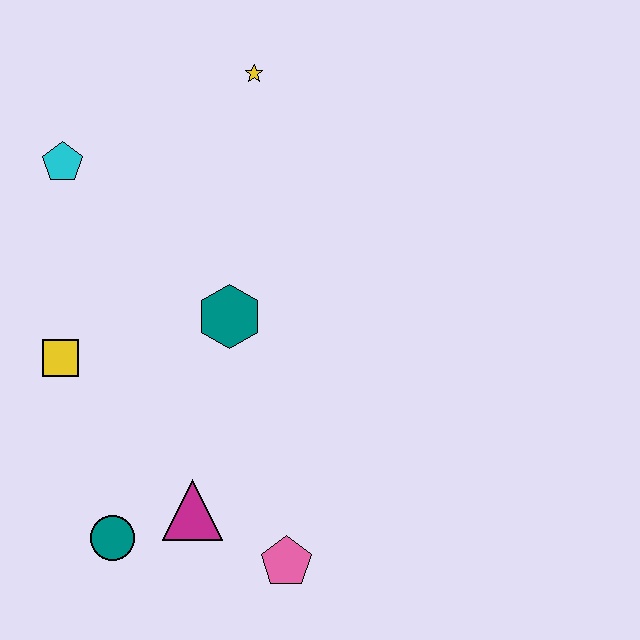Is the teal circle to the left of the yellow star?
Yes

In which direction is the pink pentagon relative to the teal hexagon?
The pink pentagon is below the teal hexagon.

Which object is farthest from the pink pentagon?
The yellow star is farthest from the pink pentagon.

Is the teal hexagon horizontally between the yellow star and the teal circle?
Yes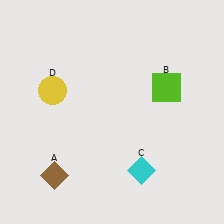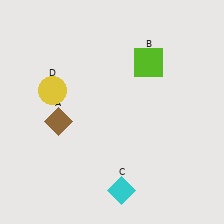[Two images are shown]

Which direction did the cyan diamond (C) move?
The cyan diamond (C) moved down.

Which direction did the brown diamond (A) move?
The brown diamond (A) moved up.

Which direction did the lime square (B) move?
The lime square (B) moved up.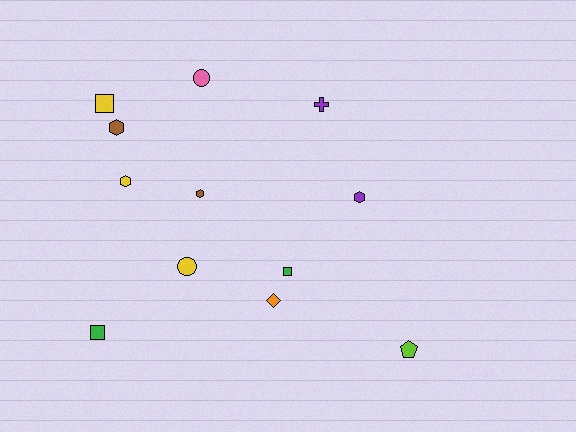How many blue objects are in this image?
There are no blue objects.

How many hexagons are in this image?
There are 4 hexagons.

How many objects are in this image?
There are 12 objects.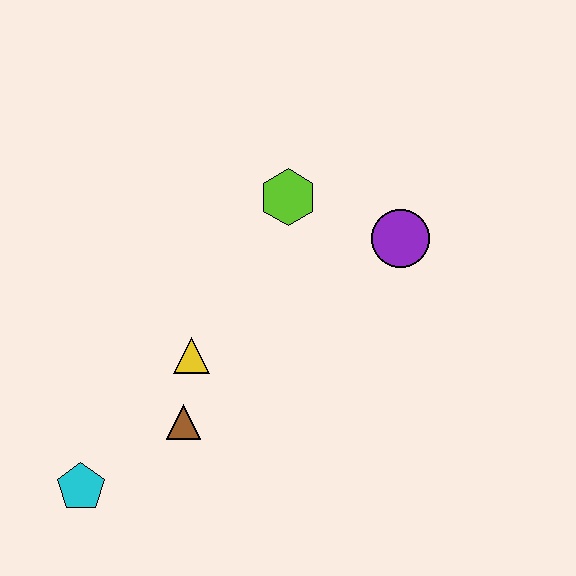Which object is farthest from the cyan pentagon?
The purple circle is farthest from the cyan pentagon.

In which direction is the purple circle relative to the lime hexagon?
The purple circle is to the right of the lime hexagon.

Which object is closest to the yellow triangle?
The brown triangle is closest to the yellow triangle.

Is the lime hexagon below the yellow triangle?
No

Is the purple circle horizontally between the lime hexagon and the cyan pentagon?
No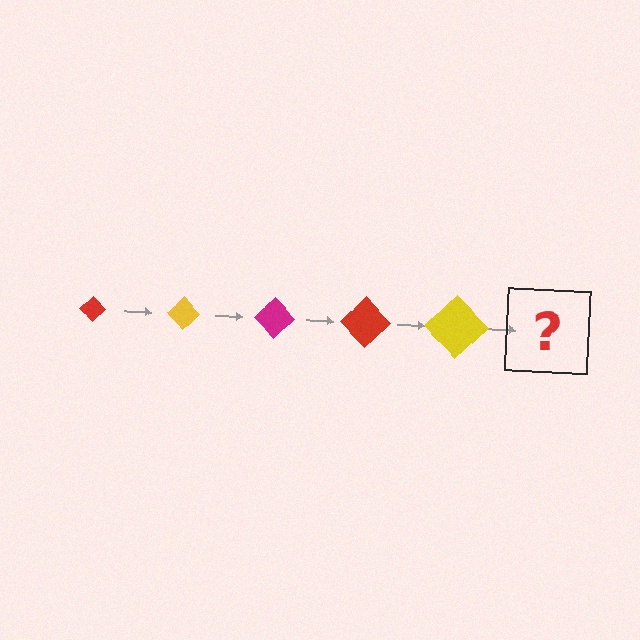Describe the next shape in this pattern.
It should be a magenta diamond, larger than the previous one.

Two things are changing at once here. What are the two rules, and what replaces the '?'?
The two rules are that the diamond grows larger each step and the color cycles through red, yellow, and magenta. The '?' should be a magenta diamond, larger than the previous one.